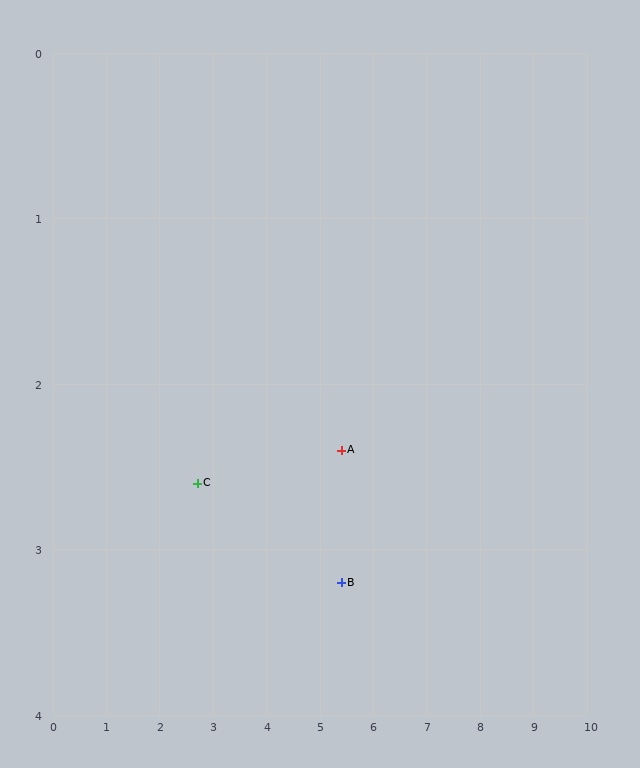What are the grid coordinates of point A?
Point A is at approximately (5.4, 2.4).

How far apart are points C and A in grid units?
Points C and A are about 2.7 grid units apart.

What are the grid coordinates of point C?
Point C is at approximately (2.7, 2.6).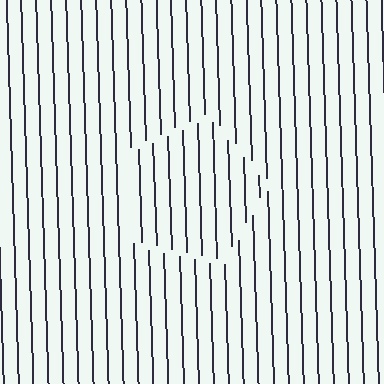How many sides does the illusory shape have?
5 sides — the line-ends trace a pentagon.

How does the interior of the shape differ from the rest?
The interior of the shape contains the same grating, shifted by half a period — the contour is defined by the phase discontinuity where line-ends from the inner and outer gratings abut.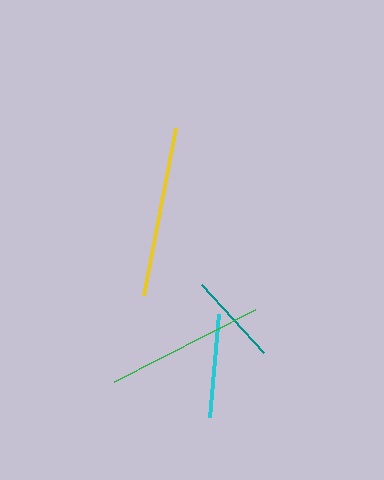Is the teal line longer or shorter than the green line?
The green line is longer than the teal line.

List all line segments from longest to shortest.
From longest to shortest: yellow, green, cyan, teal.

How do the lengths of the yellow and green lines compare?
The yellow and green lines are approximately the same length.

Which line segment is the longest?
The yellow line is the longest at approximately 170 pixels.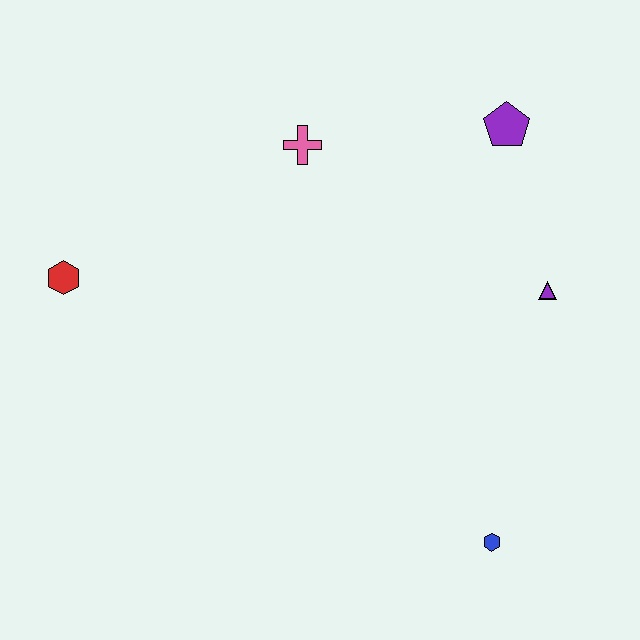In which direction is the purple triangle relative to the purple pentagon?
The purple triangle is below the purple pentagon.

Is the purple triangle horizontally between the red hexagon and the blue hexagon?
No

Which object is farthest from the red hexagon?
The blue hexagon is farthest from the red hexagon.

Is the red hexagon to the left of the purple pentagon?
Yes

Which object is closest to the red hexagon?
The pink cross is closest to the red hexagon.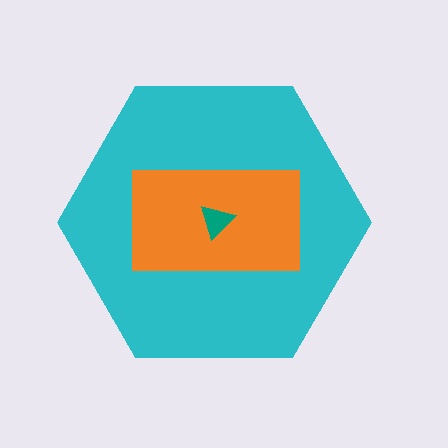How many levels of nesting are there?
3.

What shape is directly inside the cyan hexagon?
The orange rectangle.